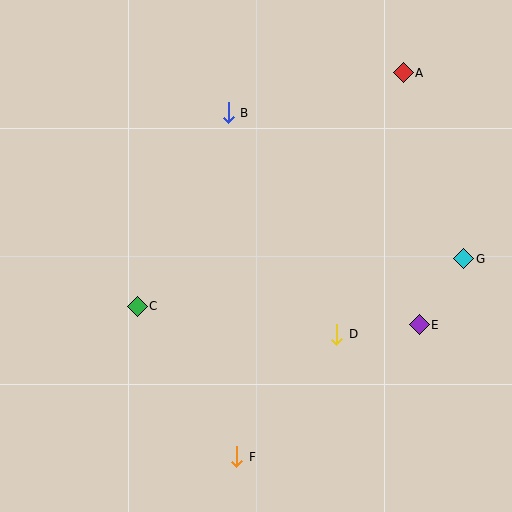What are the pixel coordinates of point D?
Point D is at (337, 334).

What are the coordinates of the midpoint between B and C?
The midpoint between B and C is at (183, 209).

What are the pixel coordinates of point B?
Point B is at (228, 113).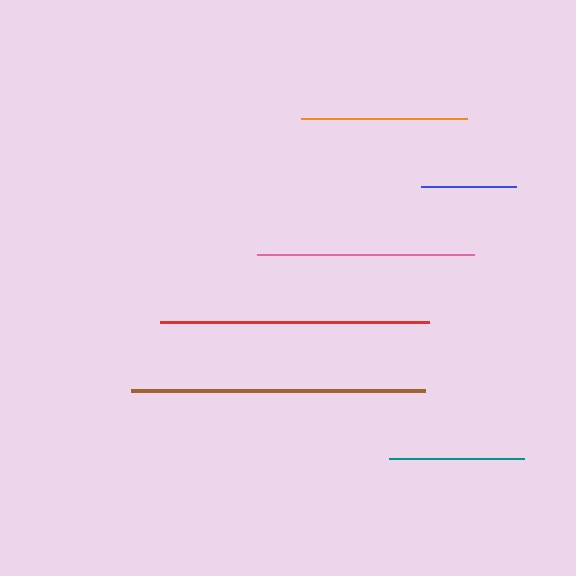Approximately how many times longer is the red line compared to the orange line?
The red line is approximately 1.6 times the length of the orange line.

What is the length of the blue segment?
The blue segment is approximately 95 pixels long.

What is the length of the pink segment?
The pink segment is approximately 216 pixels long.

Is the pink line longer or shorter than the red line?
The red line is longer than the pink line.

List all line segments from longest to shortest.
From longest to shortest: brown, red, pink, orange, teal, blue.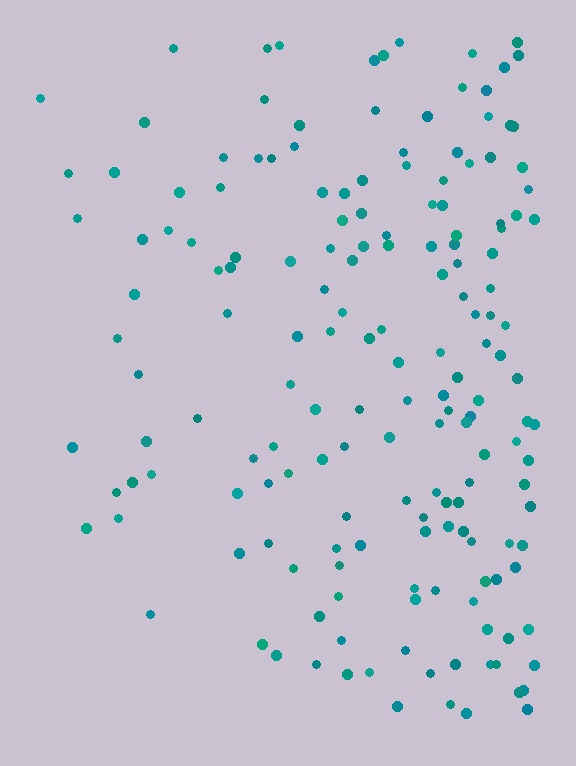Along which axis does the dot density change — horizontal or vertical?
Horizontal.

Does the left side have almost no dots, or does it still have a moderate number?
Still a moderate number, just noticeably fewer than the right.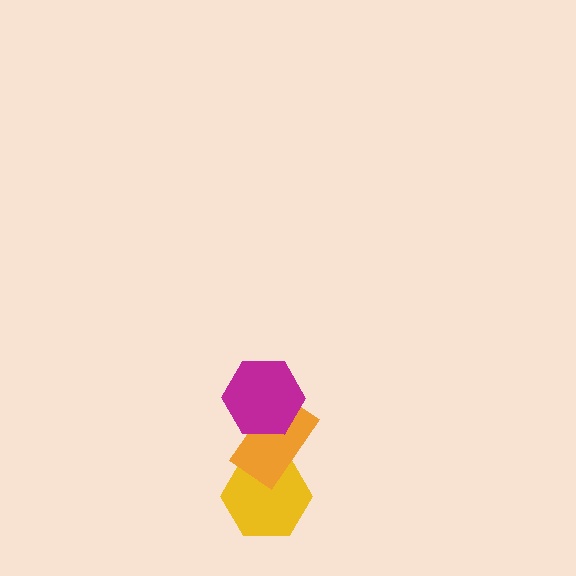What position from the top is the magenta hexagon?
The magenta hexagon is 1st from the top.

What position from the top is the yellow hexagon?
The yellow hexagon is 3rd from the top.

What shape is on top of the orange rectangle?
The magenta hexagon is on top of the orange rectangle.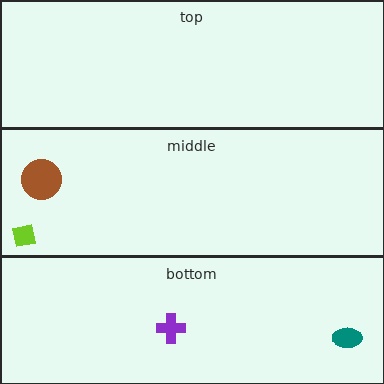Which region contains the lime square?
The middle region.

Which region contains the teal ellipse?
The bottom region.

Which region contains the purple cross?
The bottom region.